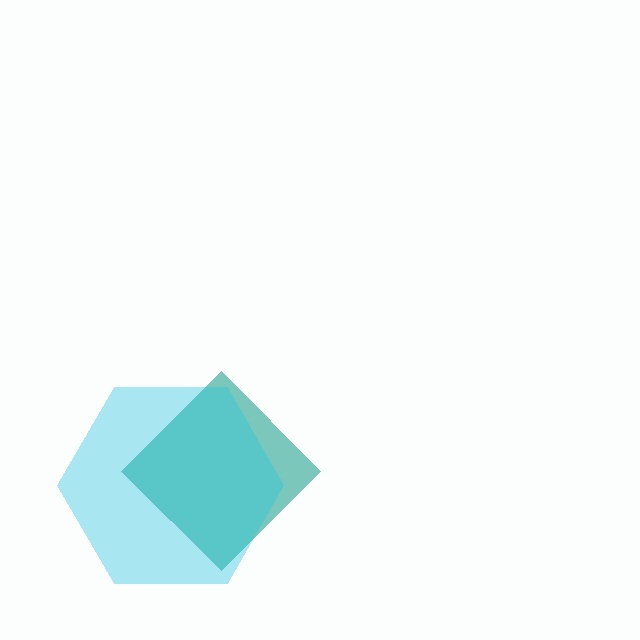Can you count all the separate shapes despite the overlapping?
Yes, there are 2 separate shapes.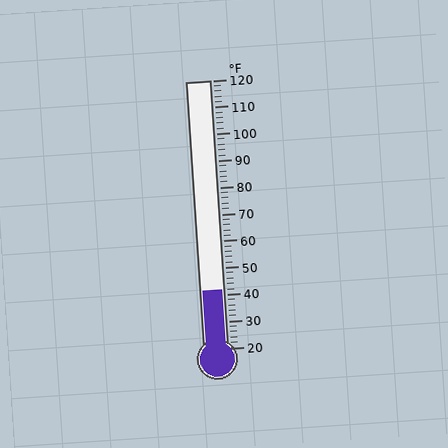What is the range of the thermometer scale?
The thermometer scale ranges from 20°F to 120°F.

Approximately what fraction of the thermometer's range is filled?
The thermometer is filled to approximately 20% of its range.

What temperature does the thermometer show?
The thermometer shows approximately 42°F.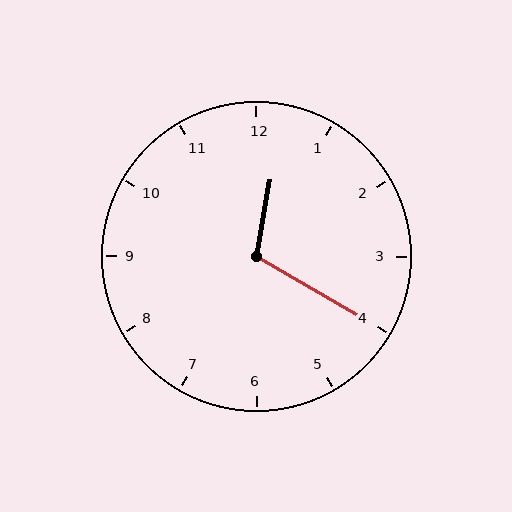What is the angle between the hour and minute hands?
Approximately 110 degrees.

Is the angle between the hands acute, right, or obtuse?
It is obtuse.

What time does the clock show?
12:20.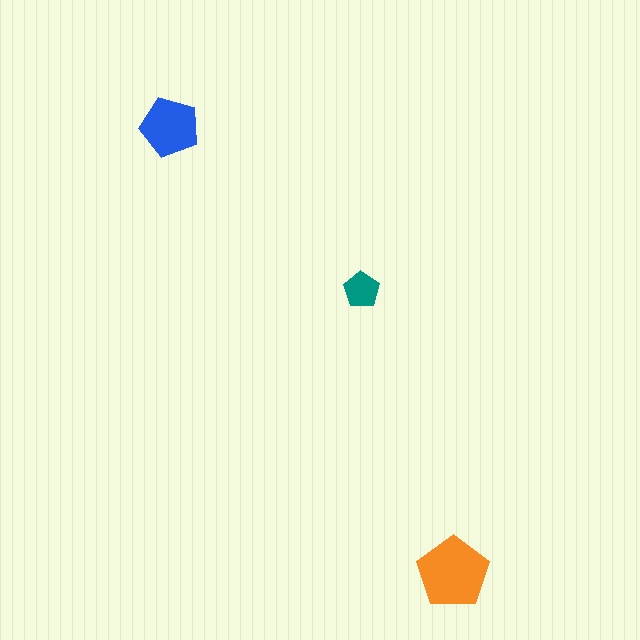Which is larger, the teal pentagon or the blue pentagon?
The blue one.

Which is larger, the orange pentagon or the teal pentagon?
The orange one.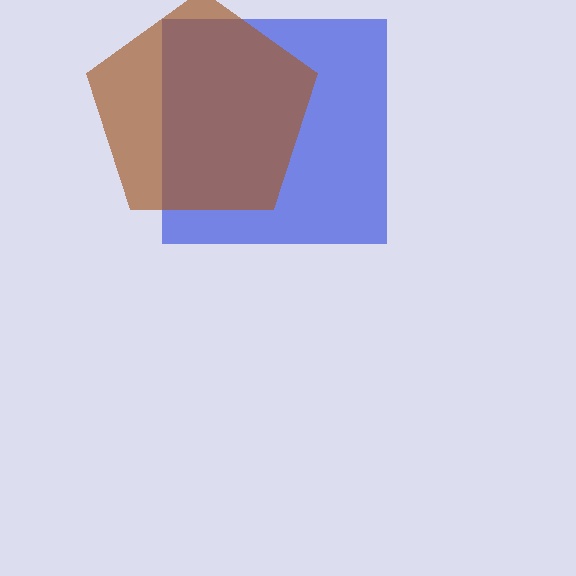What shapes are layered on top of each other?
The layered shapes are: a blue square, a brown pentagon.